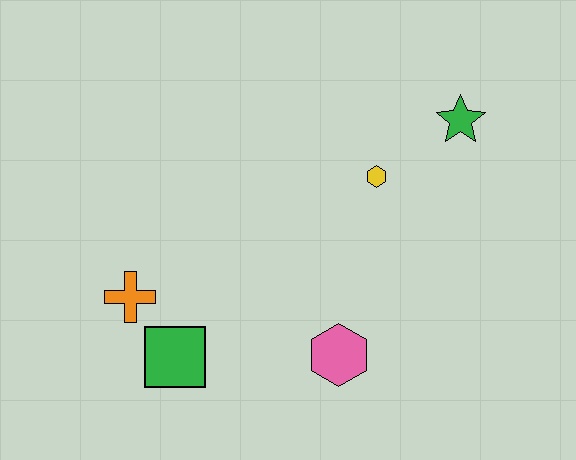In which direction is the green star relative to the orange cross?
The green star is to the right of the orange cross.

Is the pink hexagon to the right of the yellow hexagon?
No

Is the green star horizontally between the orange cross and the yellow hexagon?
No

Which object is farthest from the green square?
The green star is farthest from the green square.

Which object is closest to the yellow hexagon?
The green star is closest to the yellow hexagon.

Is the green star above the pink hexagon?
Yes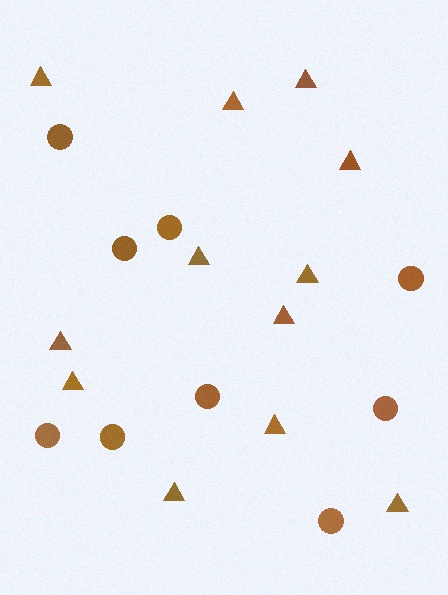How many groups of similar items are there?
There are 2 groups: one group of triangles (12) and one group of circles (9).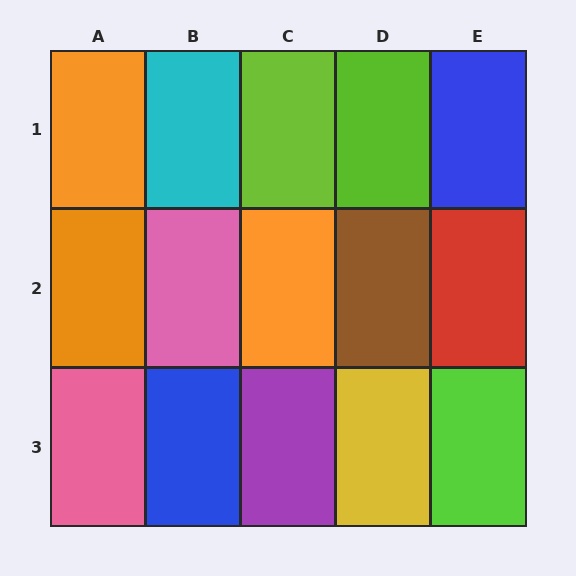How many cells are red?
1 cell is red.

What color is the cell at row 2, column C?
Orange.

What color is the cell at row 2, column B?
Pink.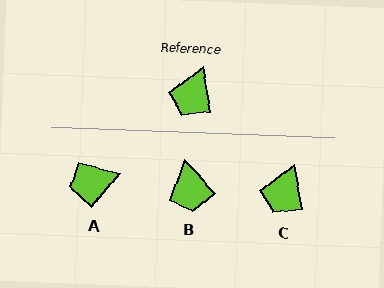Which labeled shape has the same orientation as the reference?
C.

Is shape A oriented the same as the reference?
No, it is off by about 50 degrees.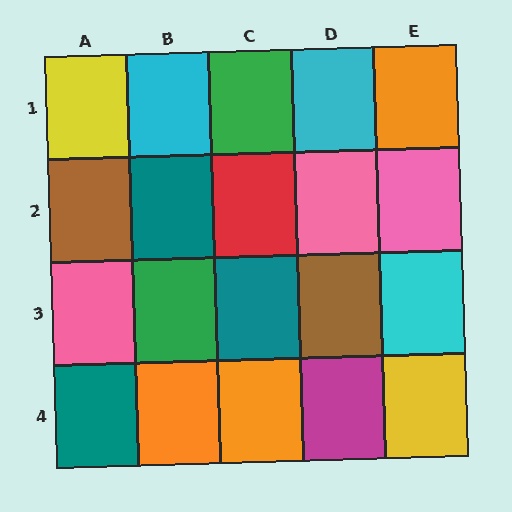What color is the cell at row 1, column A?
Yellow.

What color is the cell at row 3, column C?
Teal.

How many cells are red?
1 cell is red.